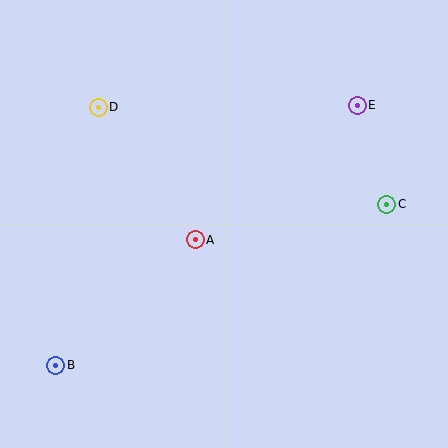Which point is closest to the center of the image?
Point A at (195, 240) is closest to the center.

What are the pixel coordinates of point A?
Point A is at (195, 240).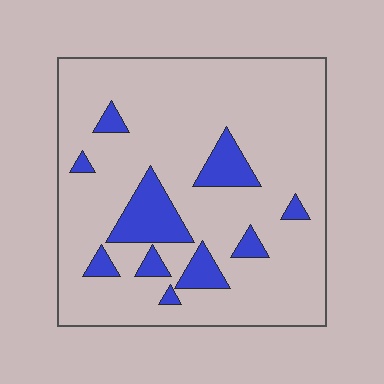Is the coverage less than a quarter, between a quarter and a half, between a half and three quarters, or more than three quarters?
Less than a quarter.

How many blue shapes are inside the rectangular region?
10.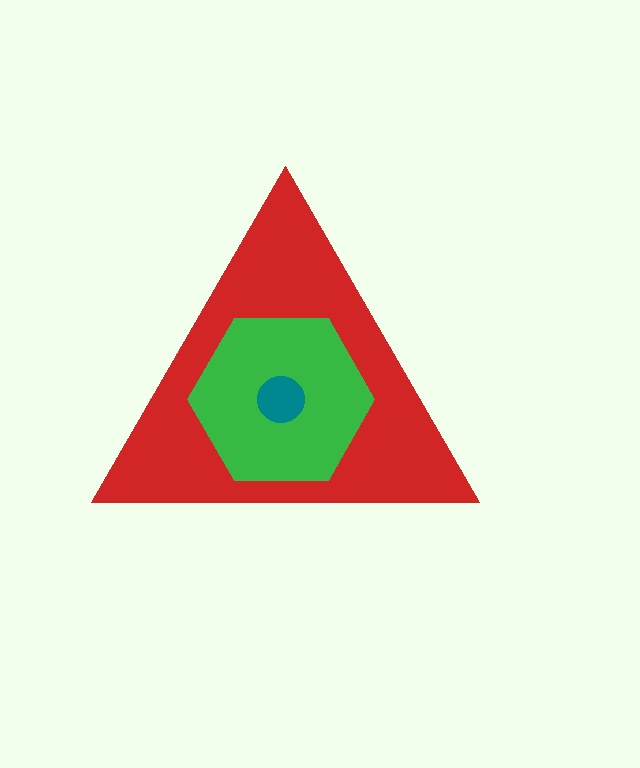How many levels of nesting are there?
3.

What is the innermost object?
The teal circle.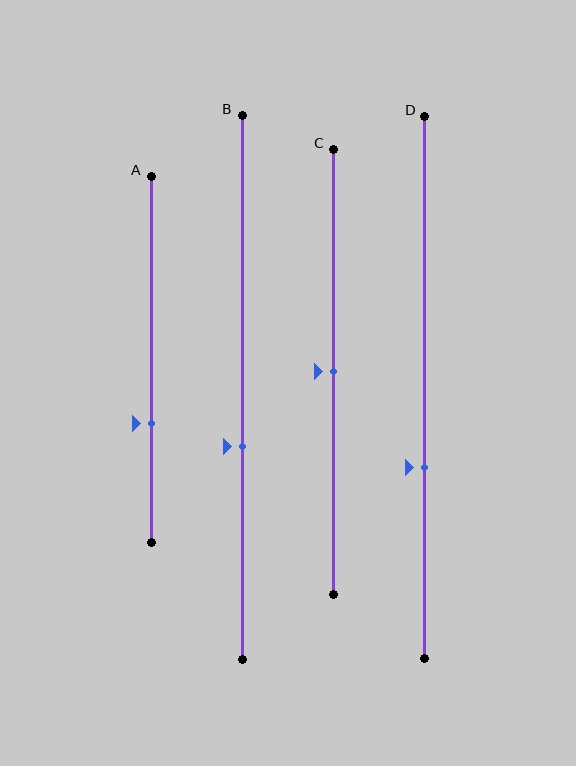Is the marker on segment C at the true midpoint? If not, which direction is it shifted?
Yes, the marker on segment C is at the true midpoint.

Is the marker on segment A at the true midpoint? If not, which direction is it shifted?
No, the marker on segment A is shifted downward by about 18% of the segment length.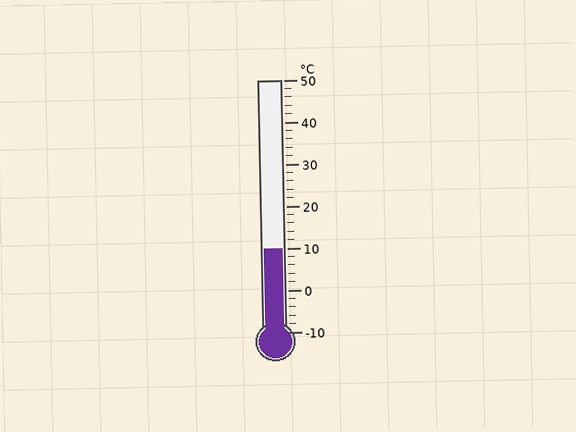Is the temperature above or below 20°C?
The temperature is below 20°C.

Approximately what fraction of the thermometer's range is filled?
The thermometer is filled to approximately 35% of its range.